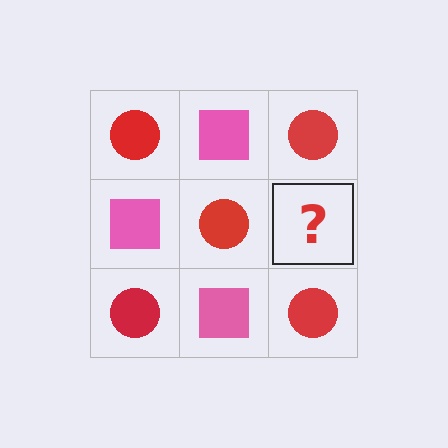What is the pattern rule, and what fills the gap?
The rule is that it alternates red circle and pink square in a checkerboard pattern. The gap should be filled with a pink square.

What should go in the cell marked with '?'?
The missing cell should contain a pink square.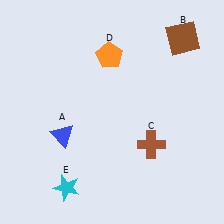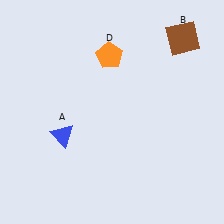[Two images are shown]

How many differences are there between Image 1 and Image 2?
There are 2 differences between the two images.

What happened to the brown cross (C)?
The brown cross (C) was removed in Image 2. It was in the bottom-right area of Image 1.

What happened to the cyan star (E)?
The cyan star (E) was removed in Image 2. It was in the bottom-left area of Image 1.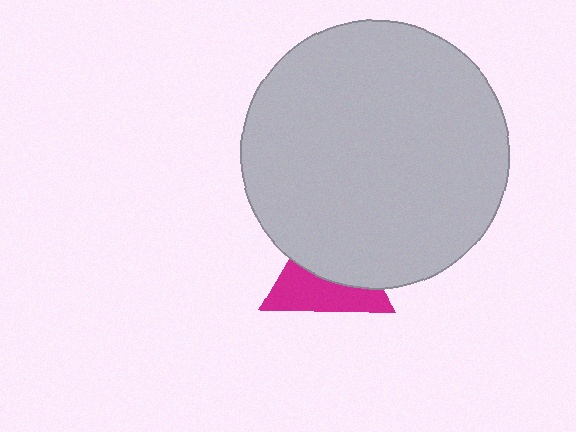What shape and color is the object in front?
The object in front is a light gray circle.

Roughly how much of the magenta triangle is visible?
About half of it is visible (roughly 48%).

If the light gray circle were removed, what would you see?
You would see the complete magenta triangle.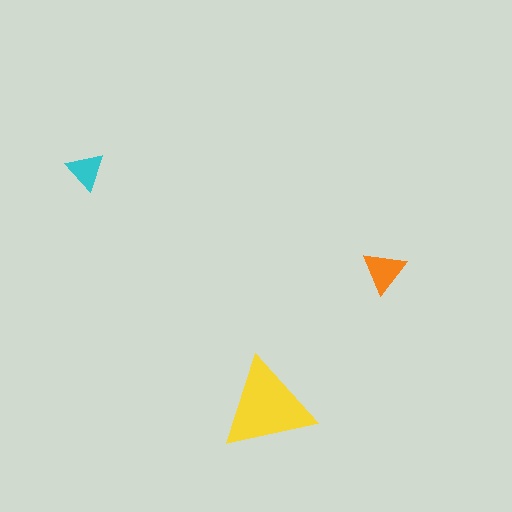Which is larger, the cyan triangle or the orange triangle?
The orange one.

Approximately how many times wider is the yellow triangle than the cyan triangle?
About 2.5 times wider.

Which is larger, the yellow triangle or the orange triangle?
The yellow one.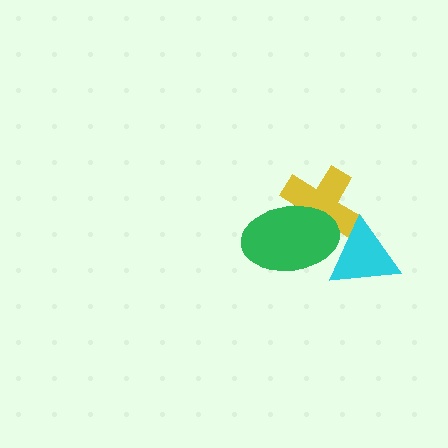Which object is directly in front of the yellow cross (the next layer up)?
The green ellipse is directly in front of the yellow cross.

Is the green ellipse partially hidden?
Yes, it is partially covered by another shape.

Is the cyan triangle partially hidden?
No, no other shape covers it.